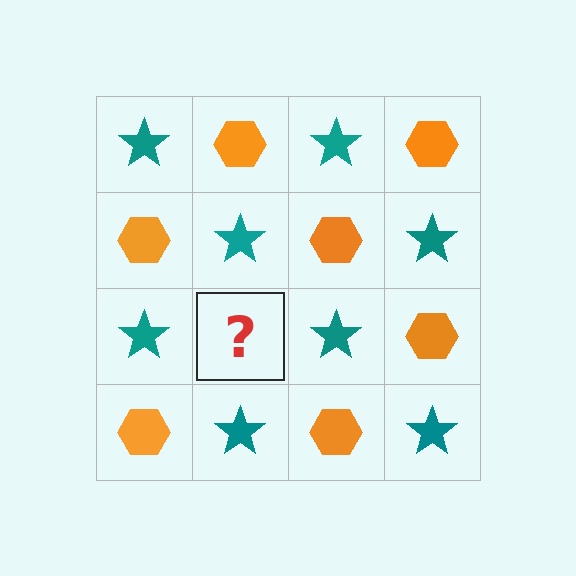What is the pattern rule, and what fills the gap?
The rule is that it alternates teal star and orange hexagon in a checkerboard pattern. The gap should be filled with an orange hexagon.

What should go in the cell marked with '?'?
The missing cell should contain an orange hexagon.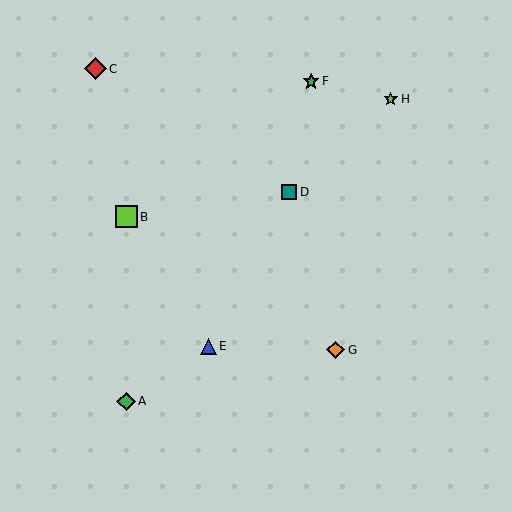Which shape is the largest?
The lime square (labeled B) is the largest.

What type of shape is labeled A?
Shape A is a green diamond.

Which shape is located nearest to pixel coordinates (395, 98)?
The lime star (labeled H) at (391, 99) is nearest to that location.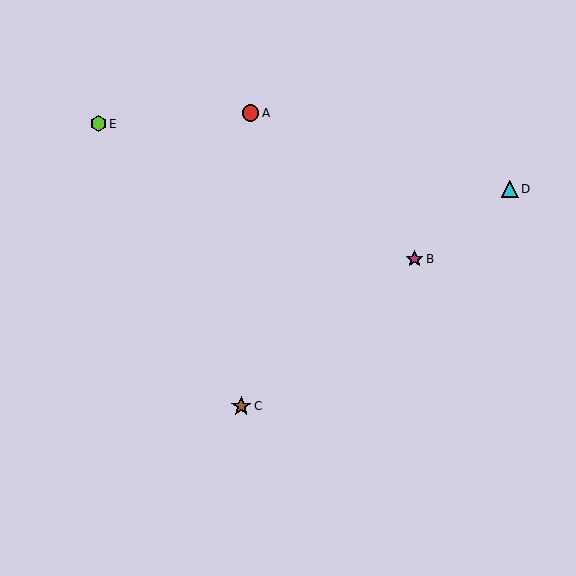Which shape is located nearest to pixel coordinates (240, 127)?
The red circle (labeled A) at (251, 113) is nearest to that location.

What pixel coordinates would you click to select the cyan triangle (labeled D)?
Click at (510, 189) to select the cyan triangle D.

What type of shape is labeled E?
Shape E is a lime hexagon.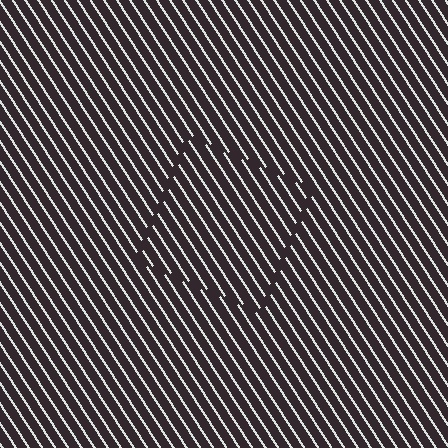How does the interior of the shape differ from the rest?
The interior of the shape contains the same grating, shifted by half a period — the contour is defined by the phase discontinuity where line-ends from the inner and outer gratings abut.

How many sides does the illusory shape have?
4 sides — the line-ends trace a square.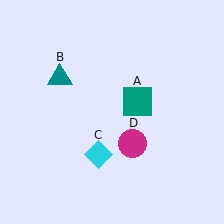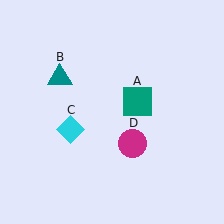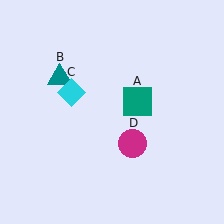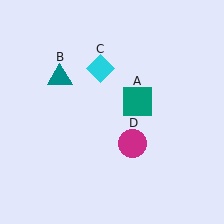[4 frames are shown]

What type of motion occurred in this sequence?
The cyan diamond (object C) rotated clockwise around the center of the scene.